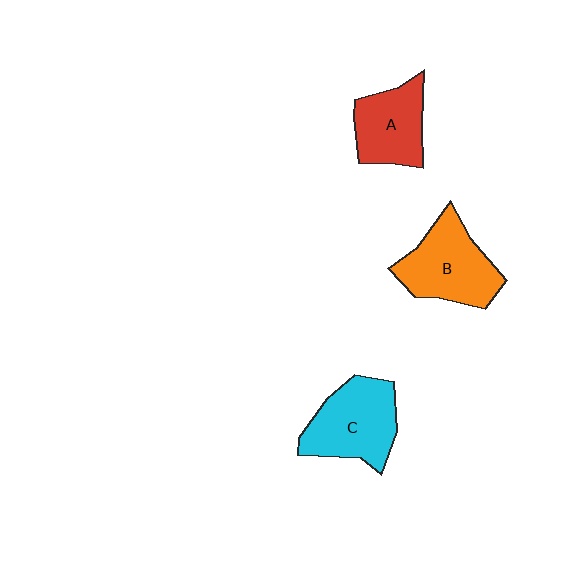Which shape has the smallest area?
Shape A (red).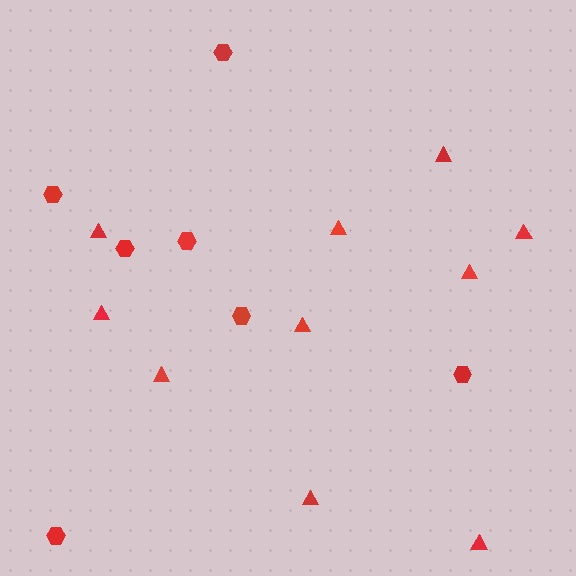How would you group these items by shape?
There are 2 groups: one group of hexagons (7) and one group of triangles (10).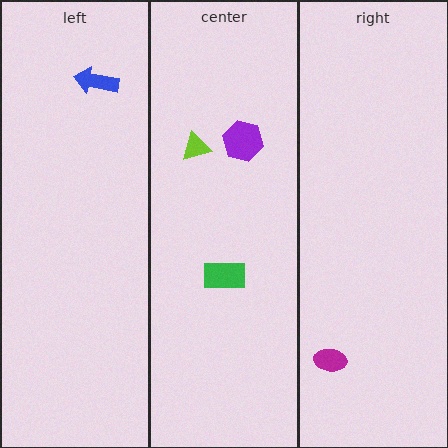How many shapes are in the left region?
1.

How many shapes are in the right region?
1.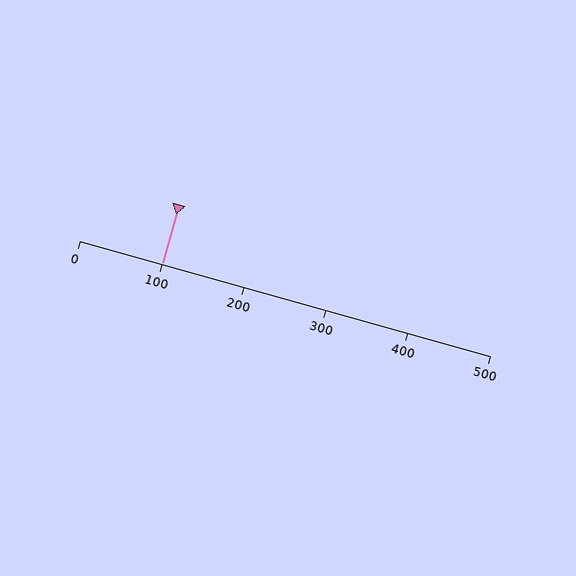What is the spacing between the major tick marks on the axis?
The major ticks are spaced 100 apart.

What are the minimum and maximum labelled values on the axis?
The axis runs from 0 to 500.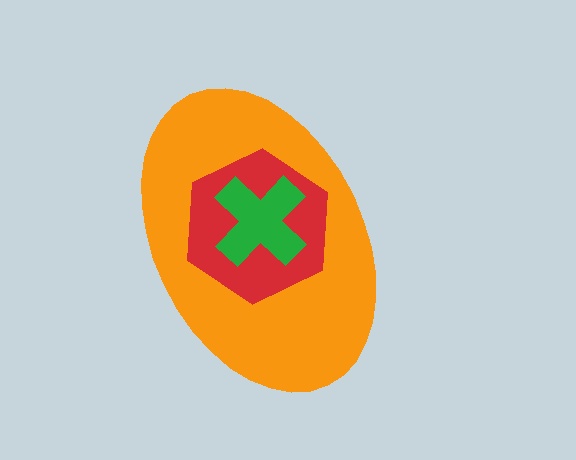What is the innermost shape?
The green cross.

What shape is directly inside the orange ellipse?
The red hexagon.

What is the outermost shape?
The orange ellipse.